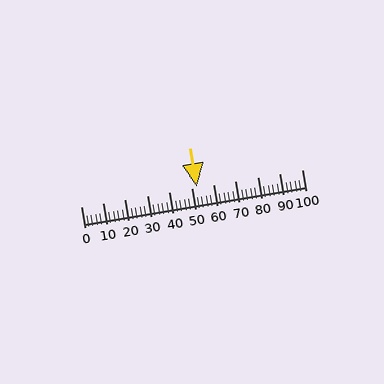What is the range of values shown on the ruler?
The ruler shows values from 0 to 100.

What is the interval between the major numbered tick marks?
The major tick marks are spaced 10 units apart.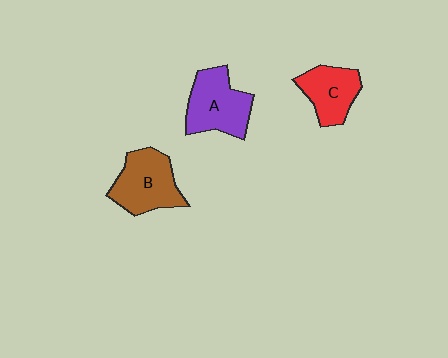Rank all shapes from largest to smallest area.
From largest to smallest: B (brown), A (purple), C (red).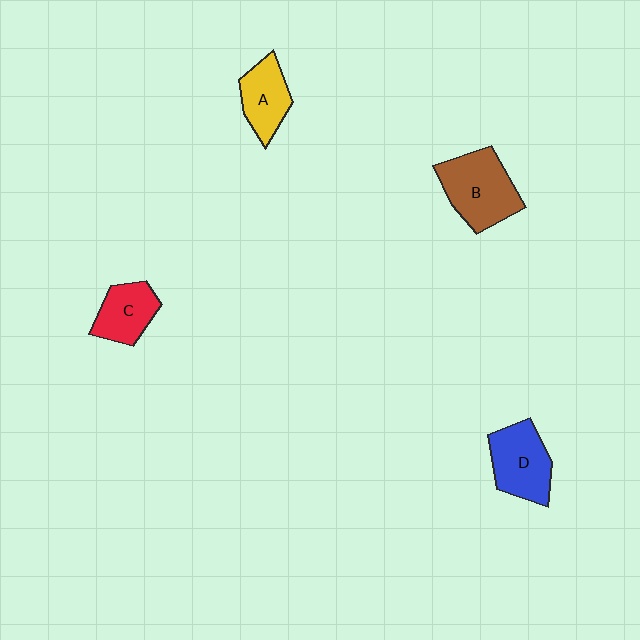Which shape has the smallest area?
Shape C (red).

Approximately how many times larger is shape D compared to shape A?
Approximately 1.3 times.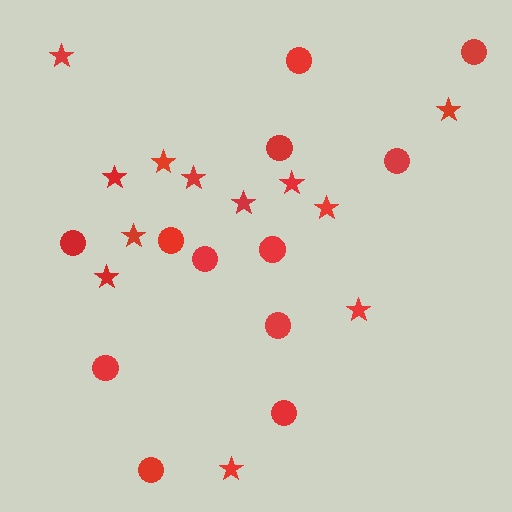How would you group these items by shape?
There are 2 groups: one group of stars (12) and one group of circles (12).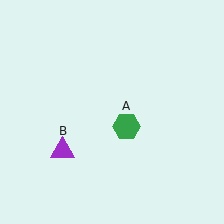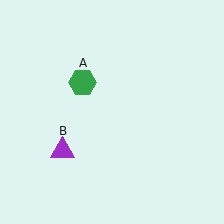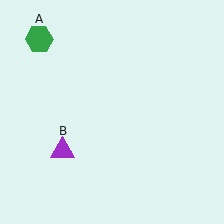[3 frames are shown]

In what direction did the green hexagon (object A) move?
The green hexagon (object A) moved up and to the left.